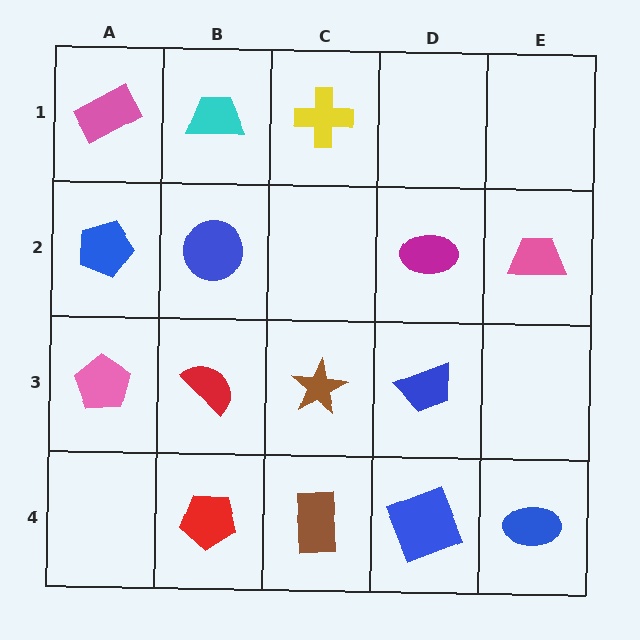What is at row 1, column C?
A yellow cross.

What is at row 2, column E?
A pink trapezoid.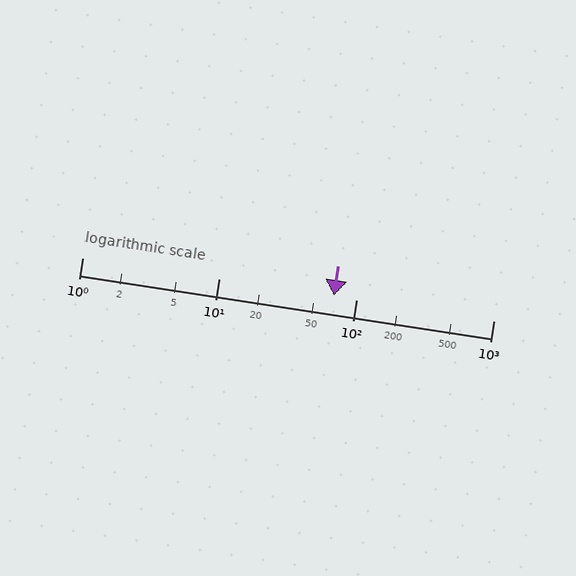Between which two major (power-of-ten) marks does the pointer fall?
The pointer is between 10 and 100.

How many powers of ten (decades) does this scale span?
The scale spans 3 decades, from 1 to 1000.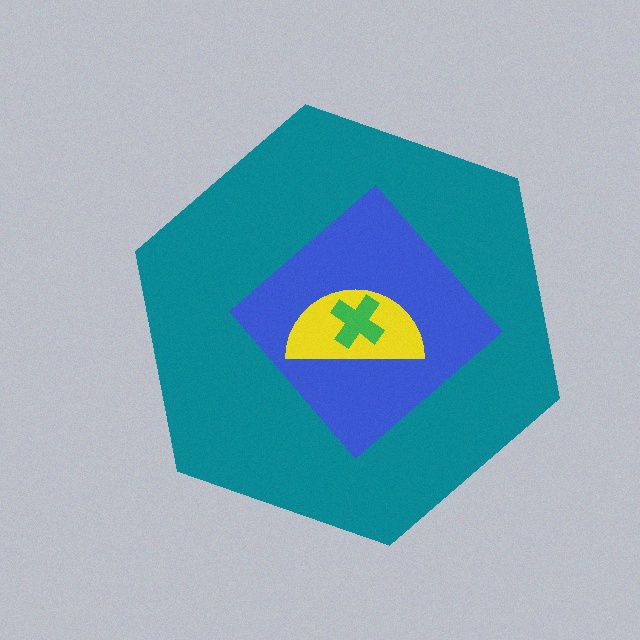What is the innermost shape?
The green cross.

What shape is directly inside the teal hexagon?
The blue diamond.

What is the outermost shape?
The teal hexagon.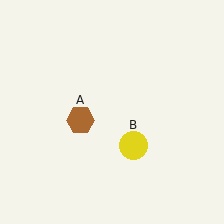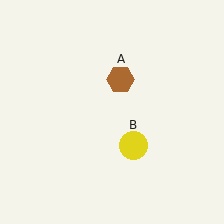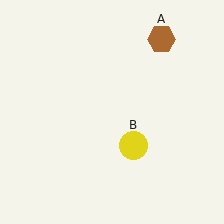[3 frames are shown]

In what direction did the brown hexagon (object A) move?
The brown hexagon (object A) moved up and to the right.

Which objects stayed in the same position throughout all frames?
Yellow circle (object B) remained stationary.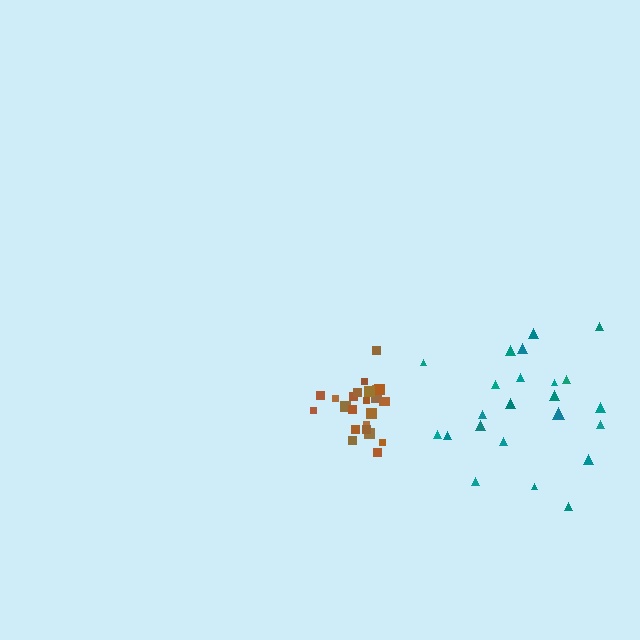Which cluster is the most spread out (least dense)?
Teal.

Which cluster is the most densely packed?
Brown.